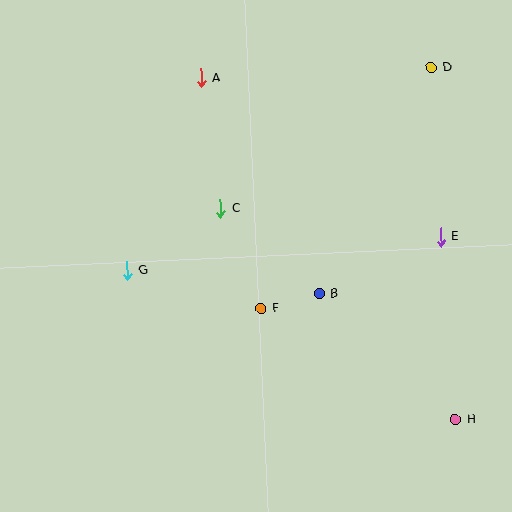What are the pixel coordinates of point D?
Point D is at (431, 68).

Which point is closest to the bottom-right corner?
Point H is closest to the bottom-right corner.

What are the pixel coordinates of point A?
Point A is at (201, 78).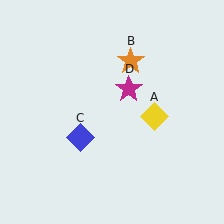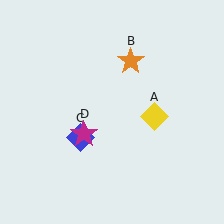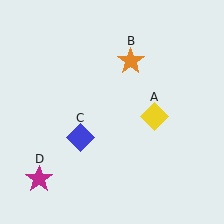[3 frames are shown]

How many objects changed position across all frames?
1 object changed position: magenta star (object D).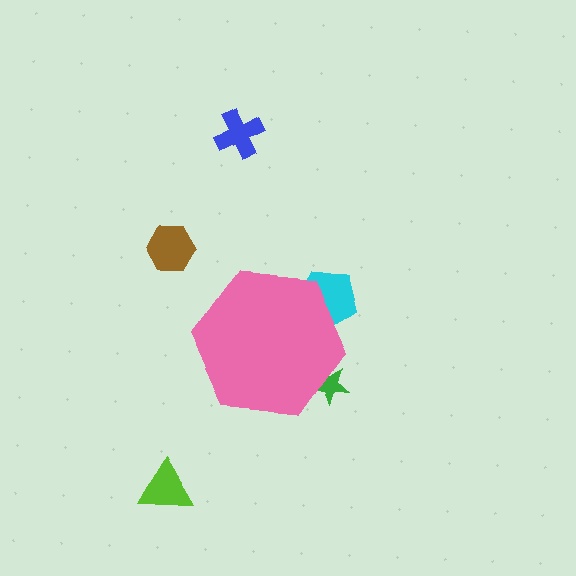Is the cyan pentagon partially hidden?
Yes, the cyan pentagon is partially hidden behind the pink hexagon.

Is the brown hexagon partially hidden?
No, the brown hexagon is fully visible.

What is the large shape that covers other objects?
A pink hexagon.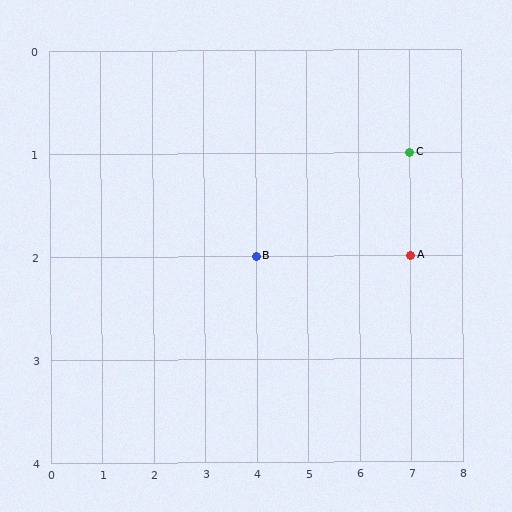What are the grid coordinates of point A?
Point A is at grid coordinates (7, 2).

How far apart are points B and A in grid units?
Points B and A are 3 columns apart.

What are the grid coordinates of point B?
Point B is at grid coordinates (4, 2).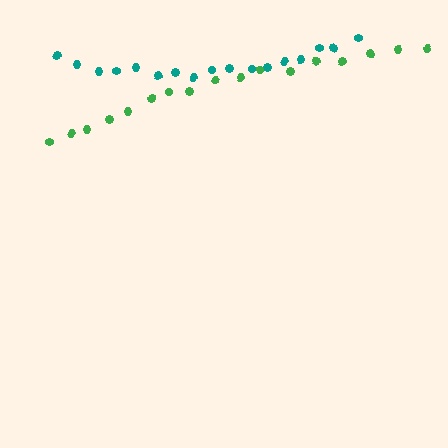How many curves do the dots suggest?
There are 2 distinct paths.